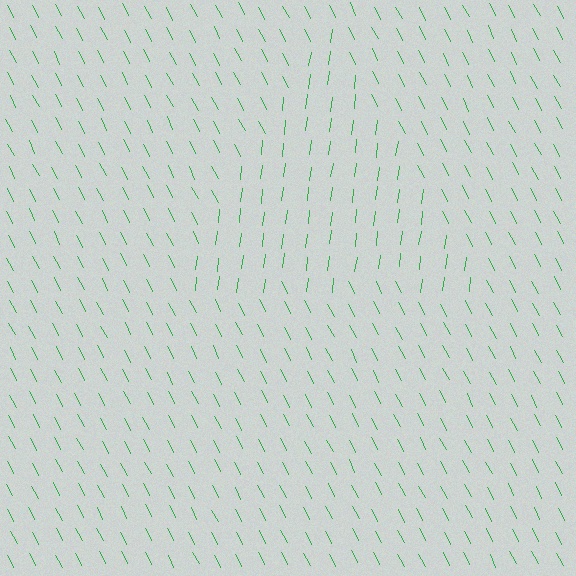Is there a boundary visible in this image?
Yes, there is a texture boundary formed by a change in line orientation.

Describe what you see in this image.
The image is filled with small green line segments. A triangle region in the image has lines oriented differently from the surrounding lines, creating a visible texture boundary.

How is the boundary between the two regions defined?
The boundary is defined purely by a change in line orientation (approximately 34 degrees difference). All lines are the same color and thickness.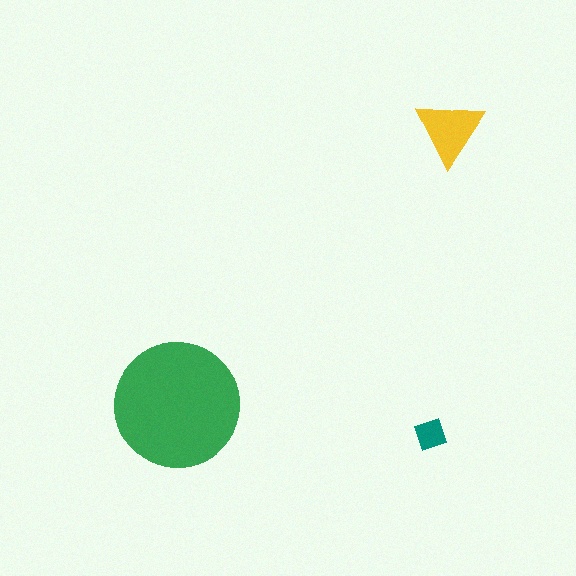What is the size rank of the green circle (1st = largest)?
1st.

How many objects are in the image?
There are 3 objects in the image.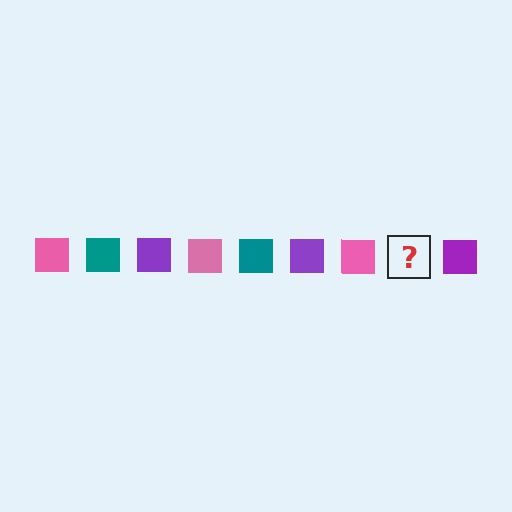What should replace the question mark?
The question mark should be replaced with a teal square.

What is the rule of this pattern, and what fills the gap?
The rule is that the pattern cycles through pink, teal, purple squares. The gap should be filled with a teal square.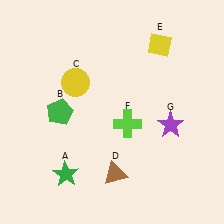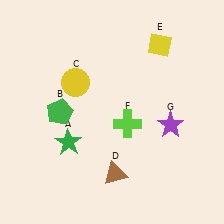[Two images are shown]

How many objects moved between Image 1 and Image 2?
1 object moved between the two images.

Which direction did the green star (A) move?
The green star (A) moved up.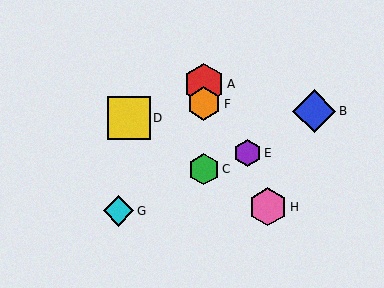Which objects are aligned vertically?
Objects A, C, F are aligned vertically.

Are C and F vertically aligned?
Yes, both are at x≈204.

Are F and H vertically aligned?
No, F is at x≈204 and H is at x≈268.